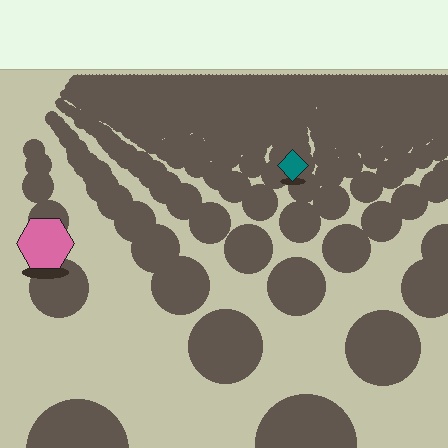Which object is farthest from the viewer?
The teal diamond is farthest from the viewer. It appears smaller and the ground texture around it is denser.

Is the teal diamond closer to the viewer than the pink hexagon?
No. The pink hexagon is closer — you can tell from the texture gradient: the ground texture is coarser near it.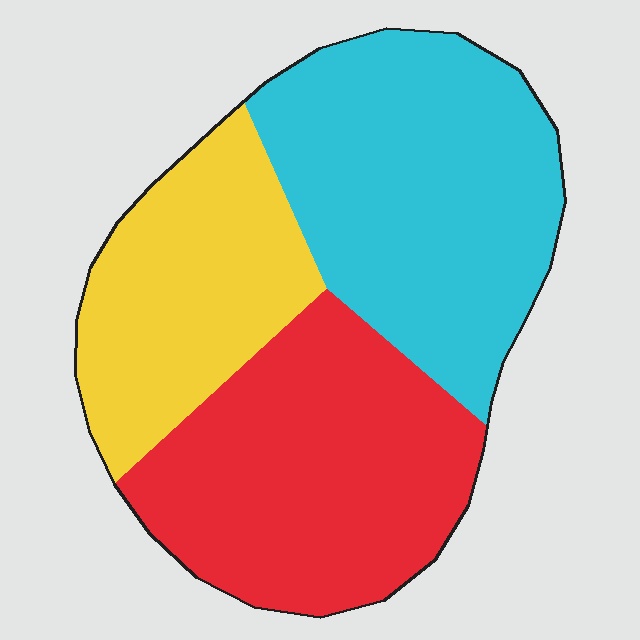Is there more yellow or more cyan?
Cyan.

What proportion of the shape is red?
Red takes up about three eighths (3/8) of the shape.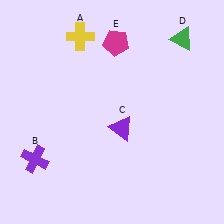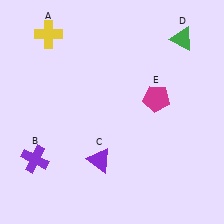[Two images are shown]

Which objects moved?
The objects that moved are: the yellow cross (A), the purple triangle (C), the magenta pentagon (E).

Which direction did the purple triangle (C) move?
The purple triangle (C) moved down.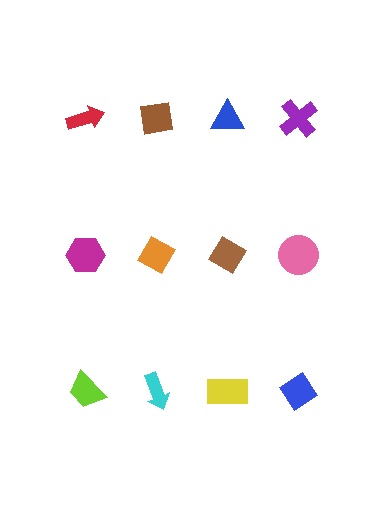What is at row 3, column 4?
A blue diamond.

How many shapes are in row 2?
4 shapes.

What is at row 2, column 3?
A brown diamond.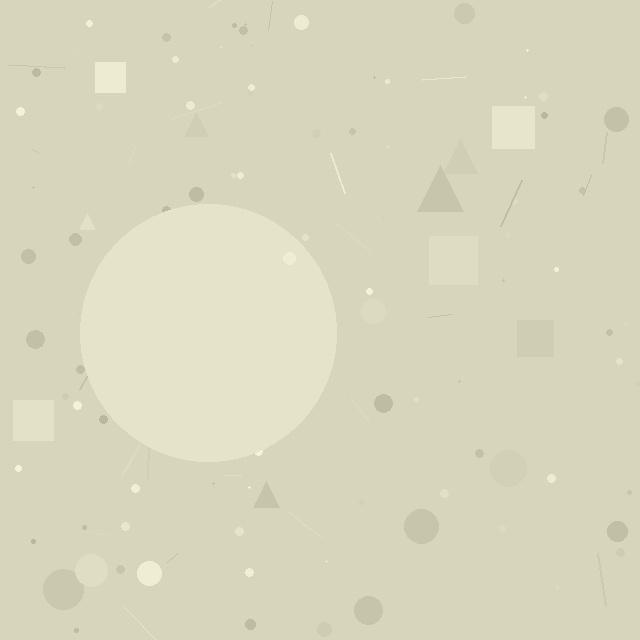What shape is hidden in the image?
A circle is hidden in the image.